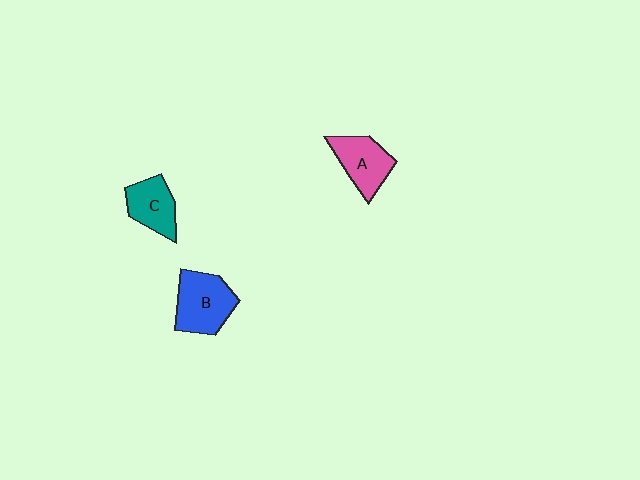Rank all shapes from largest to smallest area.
From largest to smallest: B (blue), A (pink), C (teal).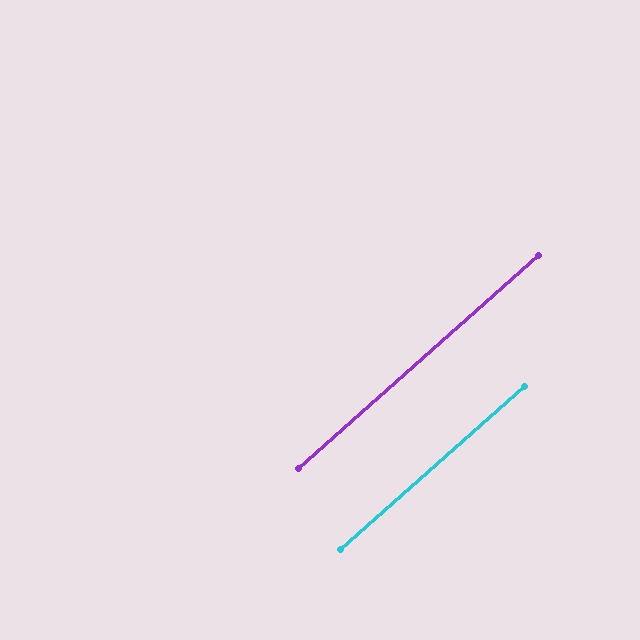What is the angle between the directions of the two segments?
Approximately 0 degrees.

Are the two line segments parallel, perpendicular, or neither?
Parallel — their directions differ by only 0.1°.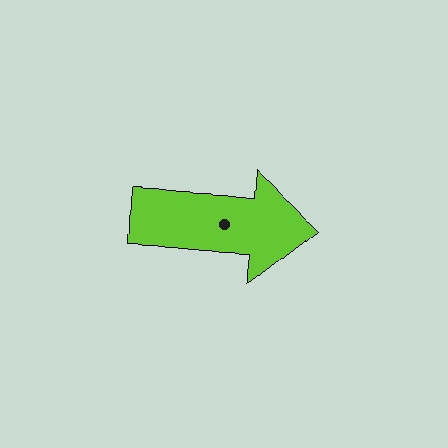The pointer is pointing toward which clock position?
Roughly 3 o'clock.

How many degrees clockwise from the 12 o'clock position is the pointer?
Approximately 93 degrees.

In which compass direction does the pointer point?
East.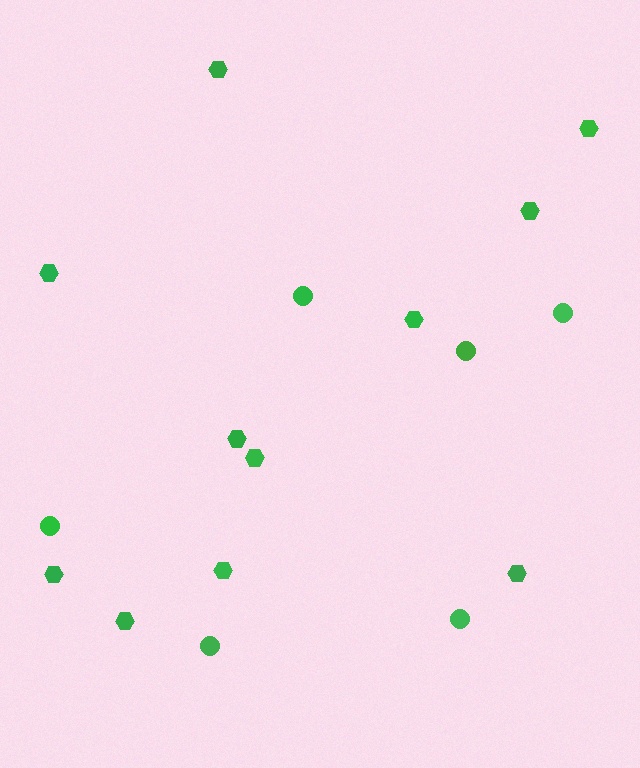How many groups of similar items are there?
There are 2 groups: one group of hexagons (11) and one group of circles (6).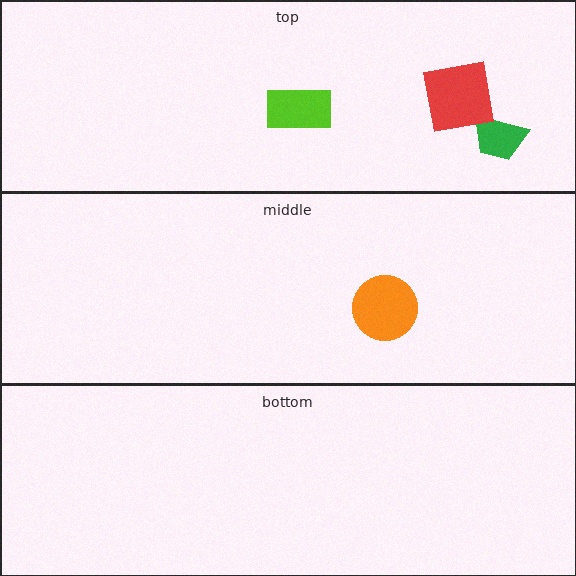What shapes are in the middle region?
The orange circle.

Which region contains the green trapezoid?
The top region.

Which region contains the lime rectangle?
The top region.